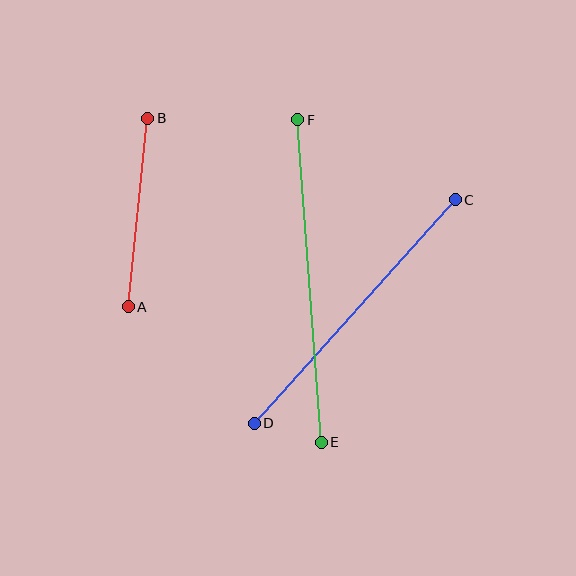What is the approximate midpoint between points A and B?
The midpoint is at approximately (138, 212) pixels.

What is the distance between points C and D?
The distance is approximately 301 pixels.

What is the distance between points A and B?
The distance is approximately 190 pixels.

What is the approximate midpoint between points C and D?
The midpoint is at approximately (355, 311) pixels.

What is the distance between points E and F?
The distance is approximately 324 pixels.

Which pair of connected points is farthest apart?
Points E and F are farthest apart.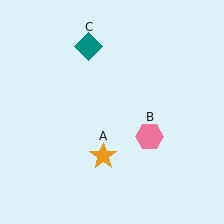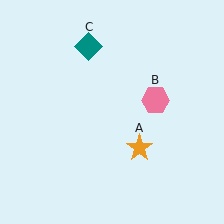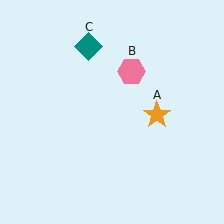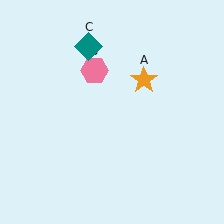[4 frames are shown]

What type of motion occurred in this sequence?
The orange star (object A), pink hexagon (object B) rotated counterclockwise around the center of the scene.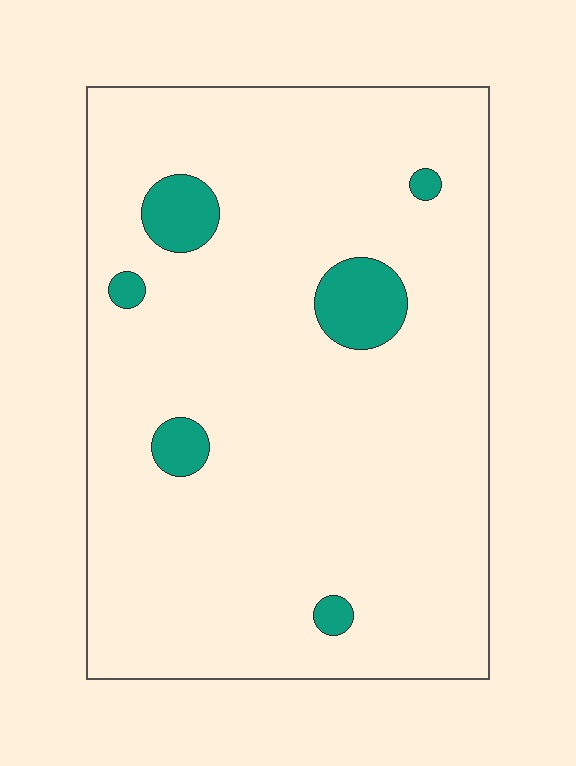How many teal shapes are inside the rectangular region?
6.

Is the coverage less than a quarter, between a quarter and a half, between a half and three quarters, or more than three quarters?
Less than a quarter.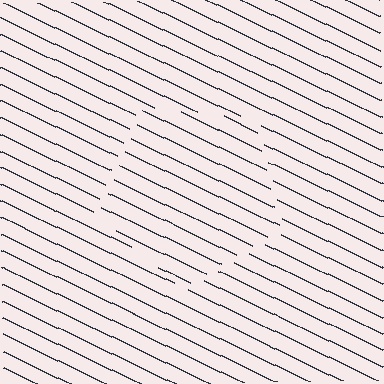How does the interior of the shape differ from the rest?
The interior of the shape contains the same grating, shifted by half a period — the contour is defined by the phase discontinuity where line-ends from the inner and outer gratings abut.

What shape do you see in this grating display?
An illusory pentagon. The interior of the shape contains the same grating, shifted by half a period — the contour is defined by the phase discontinuity where line-ends from the inner and outer gratings abut.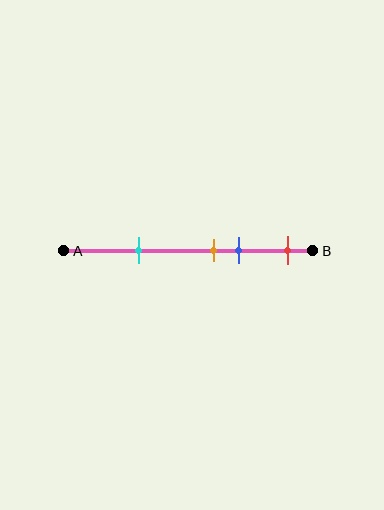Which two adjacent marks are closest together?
The orange and blue marks are the closest adjacent pair.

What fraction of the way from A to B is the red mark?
The red mark is approximately 90% (0.9) of the way from A to B.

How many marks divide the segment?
There are 4 marks dividing the segment.